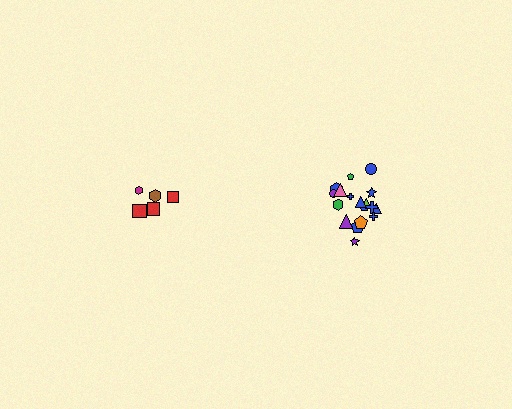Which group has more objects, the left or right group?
The right group.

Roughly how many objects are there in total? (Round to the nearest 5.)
Roughly 25 objects in total.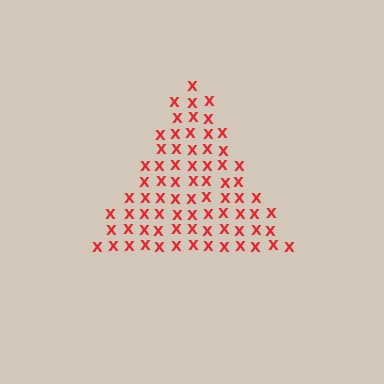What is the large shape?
The large shape is a triangle.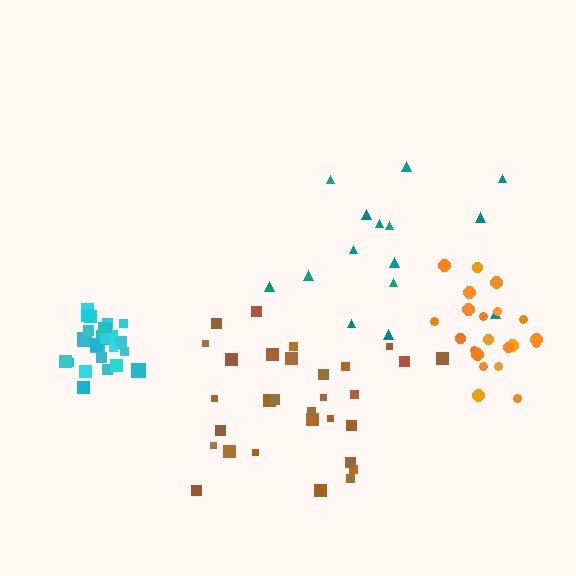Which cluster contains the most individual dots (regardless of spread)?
Brown (30).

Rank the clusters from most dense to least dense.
cyan, orange, brown, teal.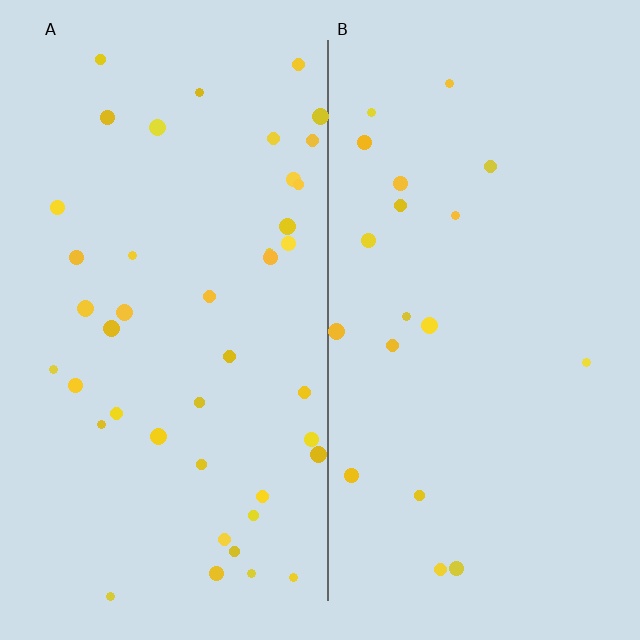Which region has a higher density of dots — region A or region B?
A (the left).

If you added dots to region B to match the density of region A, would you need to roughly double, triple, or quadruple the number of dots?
Approximately double.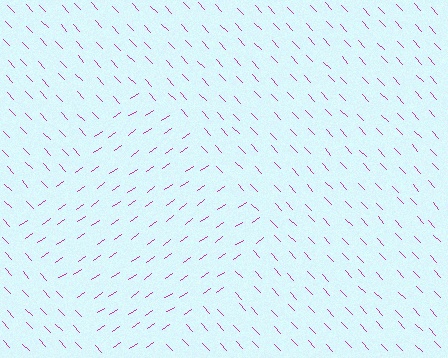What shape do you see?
I see a diamond.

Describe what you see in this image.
The image is filled with small magenta line segments. A diamond region in the image has lines oriented differently from the surrounding lines, creating a visible texture boundary.